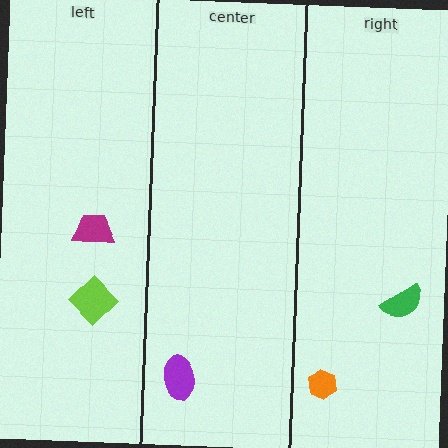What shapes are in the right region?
The orange hexagon, the green semicircle.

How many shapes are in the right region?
2.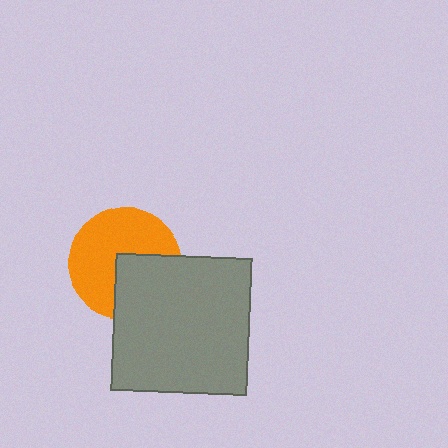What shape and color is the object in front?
The object in front is a gray square.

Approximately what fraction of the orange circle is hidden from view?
Roughly 37% of the orange circle is hidden behind the gray square.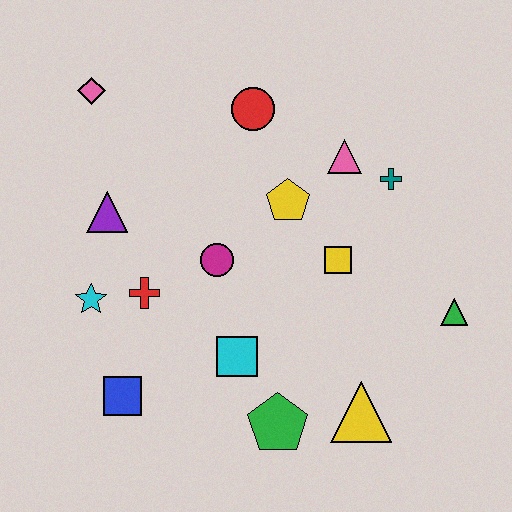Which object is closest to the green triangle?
The yellow square is closest to the green triangle.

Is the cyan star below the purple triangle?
Yes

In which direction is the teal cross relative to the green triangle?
The teal cross is above the green triangle.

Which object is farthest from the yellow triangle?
The pink diamond is farthest from the yellow triangle.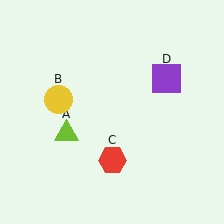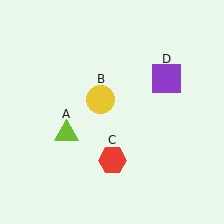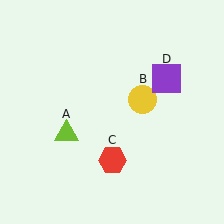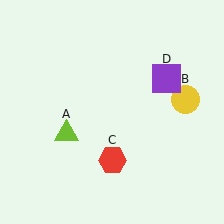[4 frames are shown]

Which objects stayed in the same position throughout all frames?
Lime triangle (object A) and red hexagon (object C) and purple square (object D) remained stationary.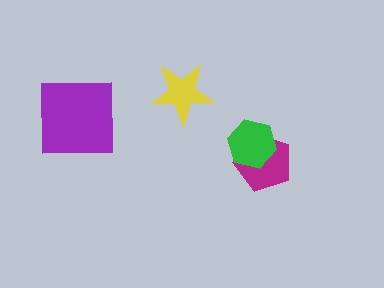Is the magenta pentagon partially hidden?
Yes, it is partially covered by another shape.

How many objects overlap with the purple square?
0 objects overlap with the purple square.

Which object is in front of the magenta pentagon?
The green hexagon is in front of the magenta pentagon.